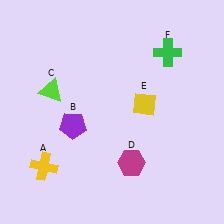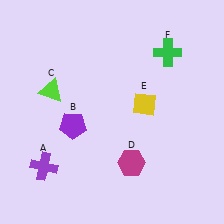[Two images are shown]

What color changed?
The cross (A) changed from yellow in Image 1 to purple in Image 2.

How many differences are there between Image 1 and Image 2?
There is 1 difference between the two images.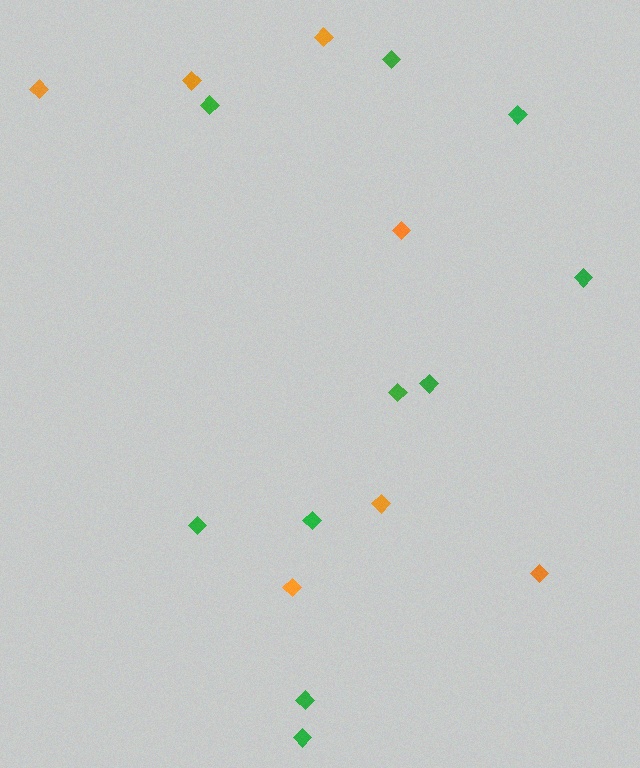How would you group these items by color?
There are 2 groups: one group of orange diamonds (7) and one group of green diamonds (10).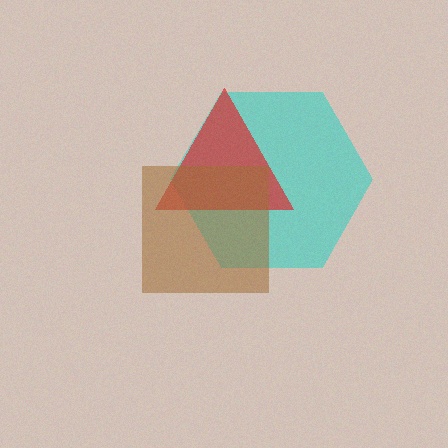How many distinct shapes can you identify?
There are 3 distinct shapes: a cyan hexagon, a red triangle, a brown square.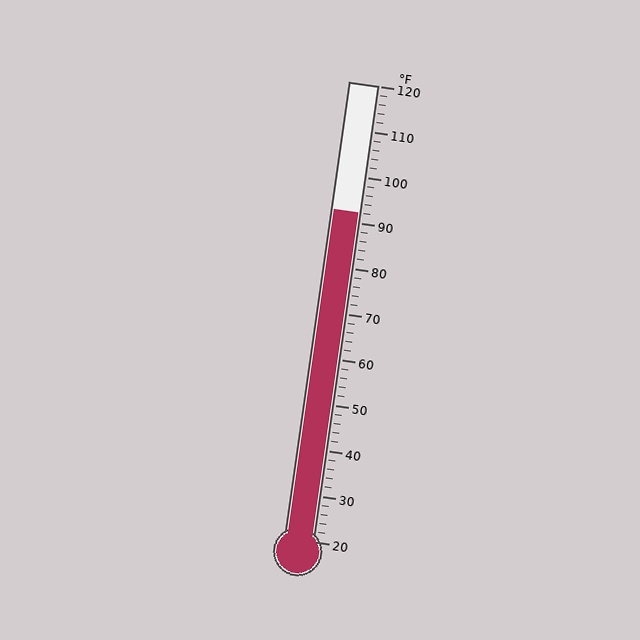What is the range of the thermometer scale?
The thermometer scale ranges from 20°F to 120°F.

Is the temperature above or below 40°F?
The temperature is above 40°F.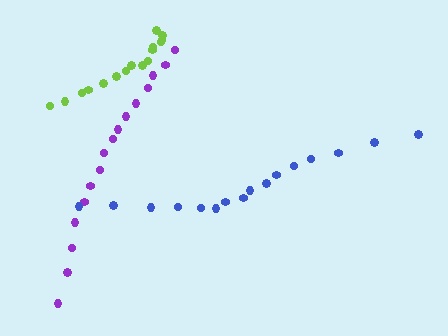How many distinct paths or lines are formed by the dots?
There are 3 distinct paths.